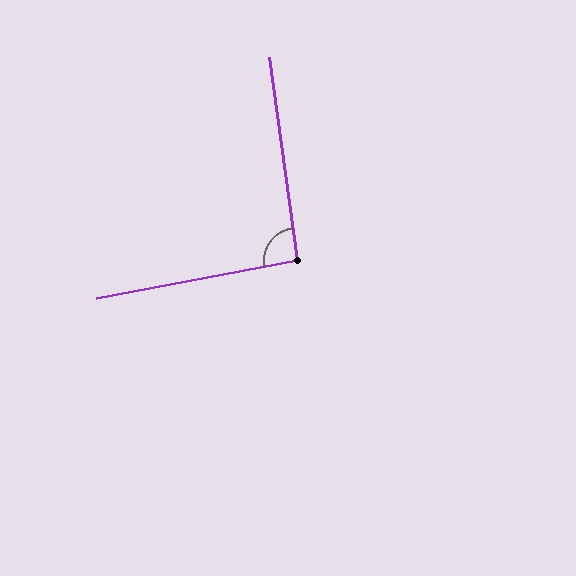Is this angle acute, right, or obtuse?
It is approximately a right angle.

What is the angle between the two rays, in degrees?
Approximately 93 degrees.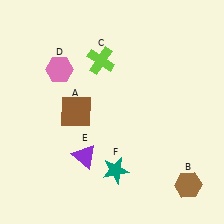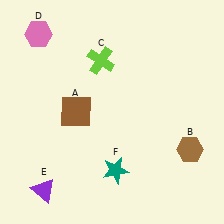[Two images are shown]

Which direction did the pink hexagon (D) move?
The pink hexagon (D) moved up.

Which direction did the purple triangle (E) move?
The purple triangle (E) moved left.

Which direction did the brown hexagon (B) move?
The brown hexagon (B) moved up.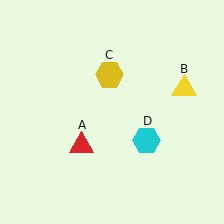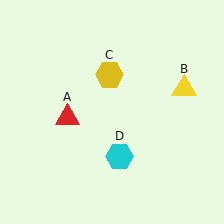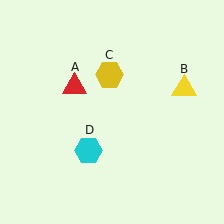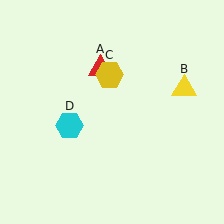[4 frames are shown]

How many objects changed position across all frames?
2 objects changed position: red triangle (object A), cyan hexagon (object D).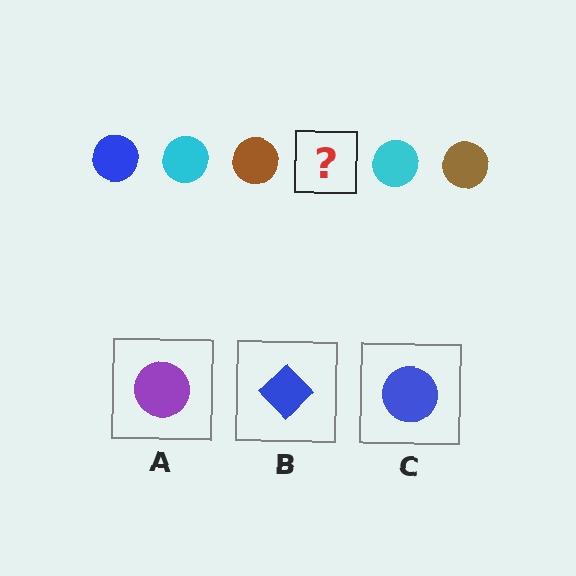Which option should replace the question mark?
Option C.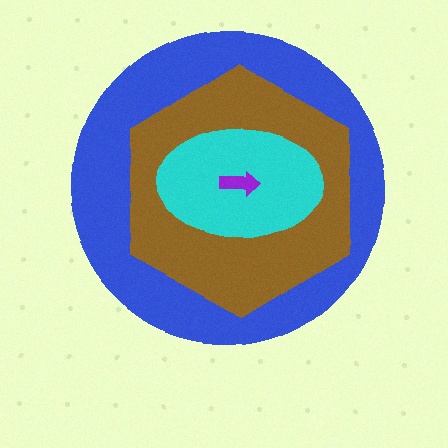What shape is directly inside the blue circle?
The brown hexagon.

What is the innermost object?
The purple arrow.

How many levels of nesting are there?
4.